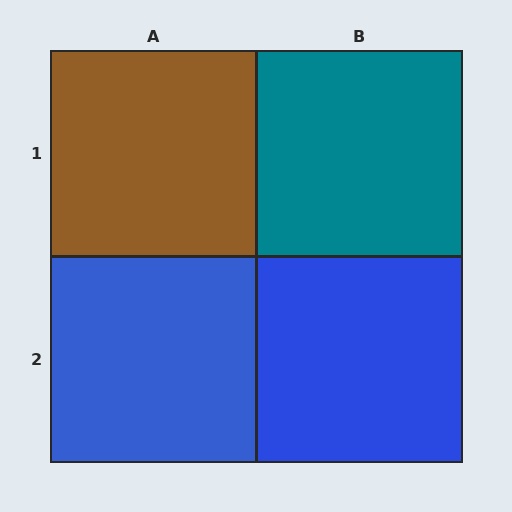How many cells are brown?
1 cell is brown.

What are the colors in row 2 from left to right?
Blue, blue.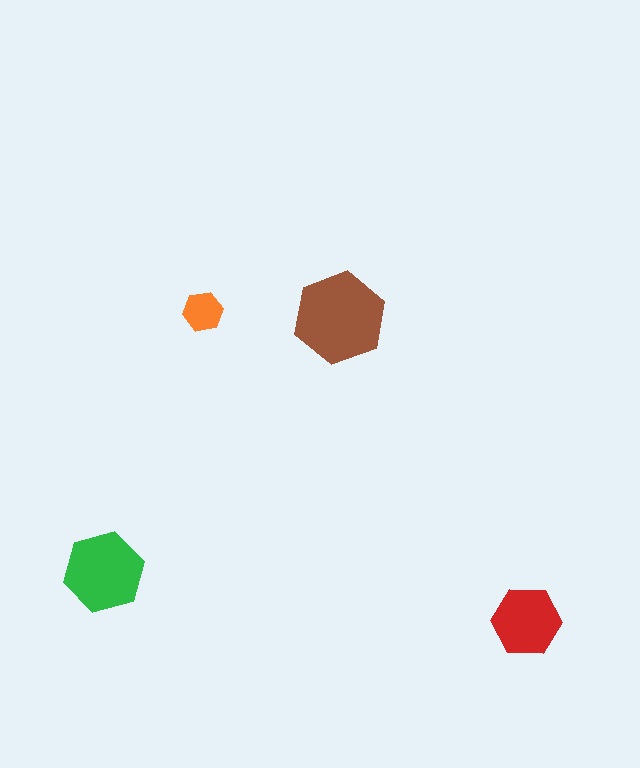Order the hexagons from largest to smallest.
the brown one, the green one, the red one, the orange one.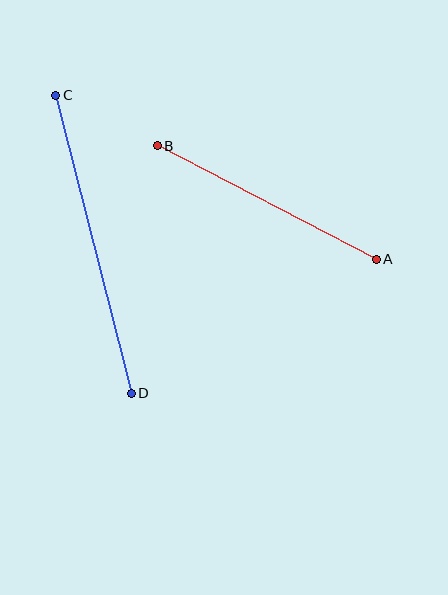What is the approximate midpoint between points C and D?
The midpoint is at approximately (94, 244) pixels.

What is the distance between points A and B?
The distance is approximately 247 pixels.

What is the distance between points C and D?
The distance is approximately 307 pixels.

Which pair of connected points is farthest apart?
Points C and D are farthest apart.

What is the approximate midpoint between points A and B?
The midpoint is at approximately (267, 203) pixels.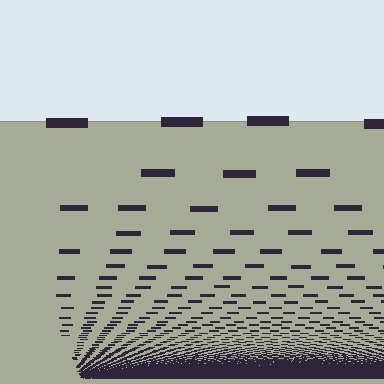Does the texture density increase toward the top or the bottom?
Density increases toward the bottom.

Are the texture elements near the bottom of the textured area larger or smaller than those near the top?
Smaller. The gradient is inverted — elements near the bottom are smaller and denser.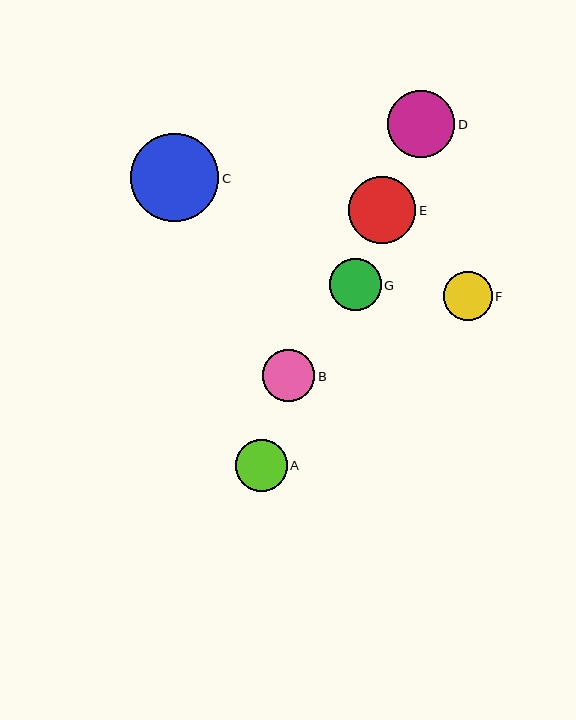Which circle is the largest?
Circle C is the largest with a size of approximately 88 pixels.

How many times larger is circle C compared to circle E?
Circle C is approximately 1.3 times the size of circle E.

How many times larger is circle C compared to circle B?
Circle C is approximately 1.7 times the size of circle B.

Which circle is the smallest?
Circle F is the smallest with a size of approximately 49 pixels.